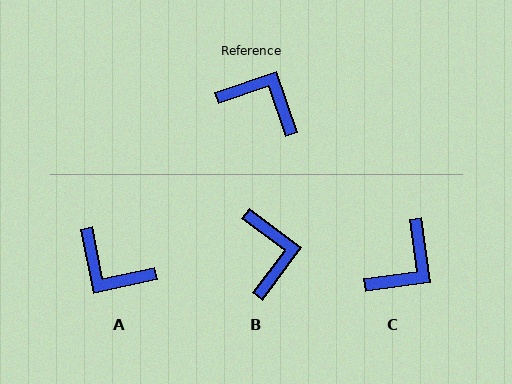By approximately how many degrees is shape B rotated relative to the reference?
Approximately 55 degrees clockwise.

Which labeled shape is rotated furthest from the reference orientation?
A, about 173 degrees away.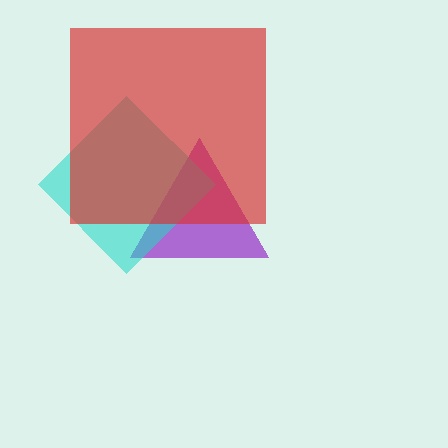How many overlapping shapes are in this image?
There are 3 overlapping shapes in the image.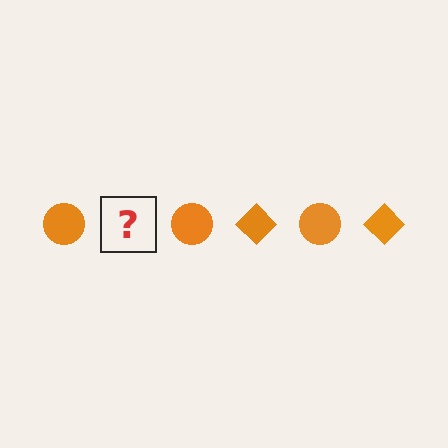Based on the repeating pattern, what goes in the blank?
The blank should be an orange diamond.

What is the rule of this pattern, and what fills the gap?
The rule is that the pattern cycles through circle, diamond shapes in orange. The gap should be filled with an orange diamond.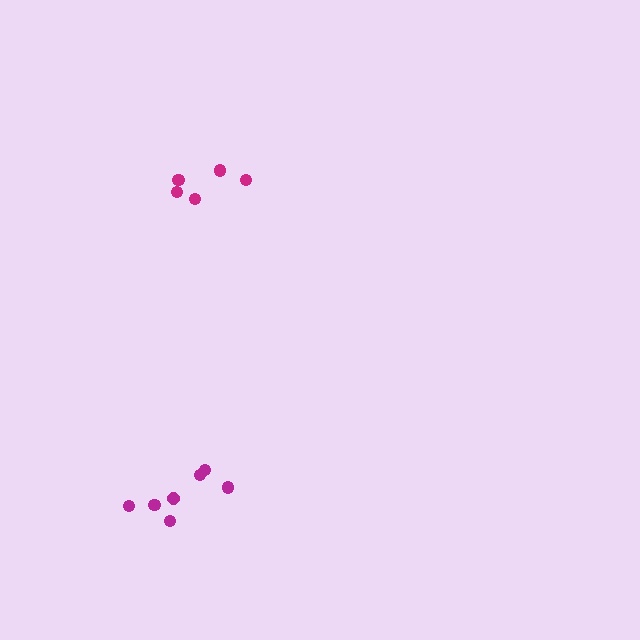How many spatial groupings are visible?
There are 2 spatial groupings.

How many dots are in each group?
Group 1: 7 dots, Group 2: 5 dots (12 total).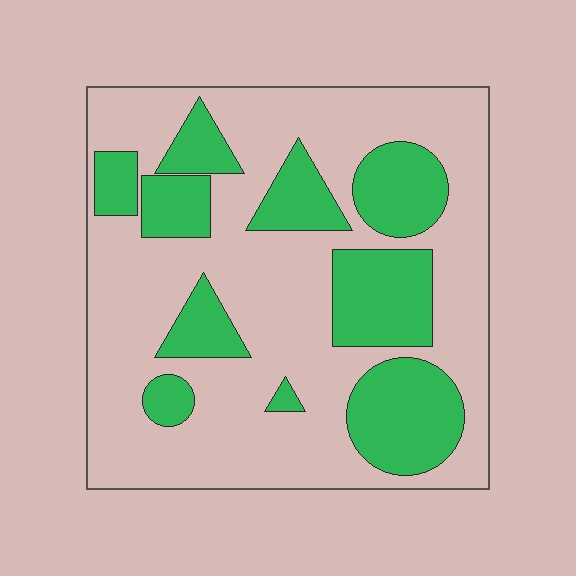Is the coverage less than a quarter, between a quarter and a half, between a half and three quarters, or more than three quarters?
Between a quarter and a half.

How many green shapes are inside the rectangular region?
10.